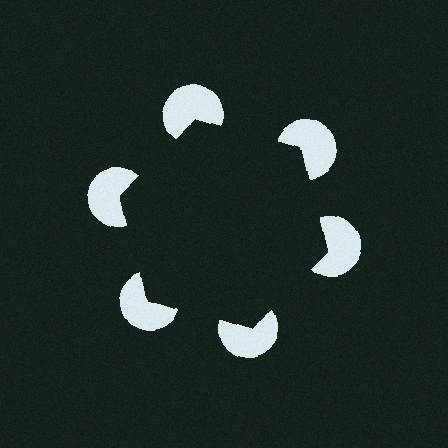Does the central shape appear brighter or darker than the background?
It typically appears slightly darker than the background, even though no actual brightness change is drawn.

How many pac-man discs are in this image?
There are 6 — one at each vertex of the illusory hexagon.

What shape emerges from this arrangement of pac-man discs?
An illusory hexagon — its edges are inferred from the aligned wedge cuts in the pac-man discs, not physically drawn.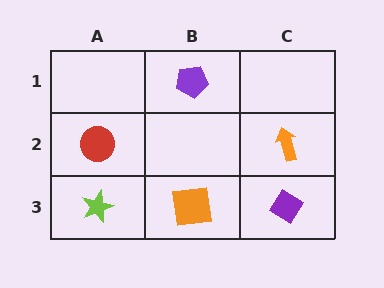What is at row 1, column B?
A purple pentagon.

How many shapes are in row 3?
3 shapes.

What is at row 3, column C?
A purple diamond.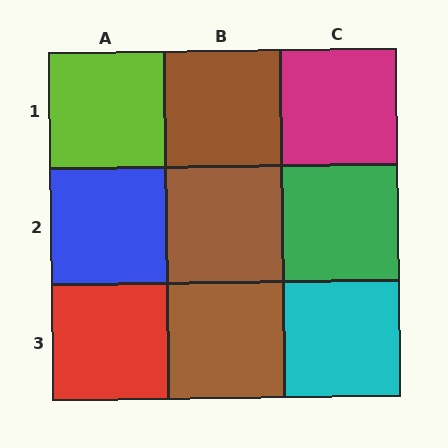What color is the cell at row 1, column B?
Brown.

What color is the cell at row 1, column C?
Magenta.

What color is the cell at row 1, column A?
Lime.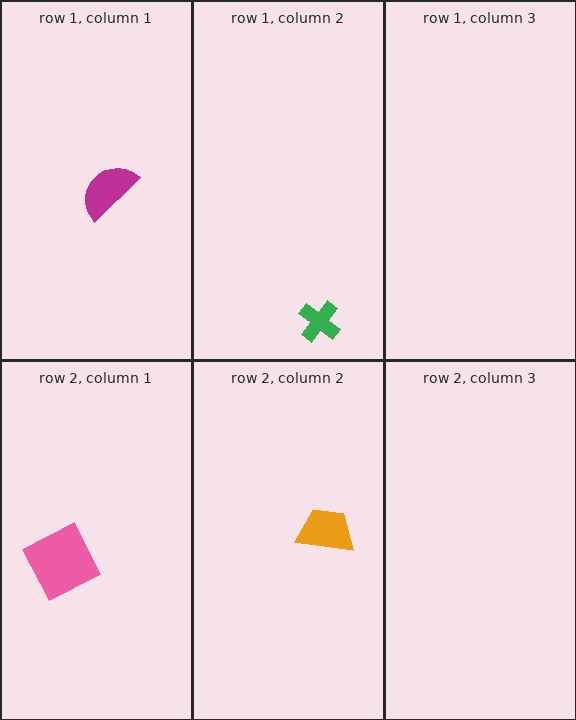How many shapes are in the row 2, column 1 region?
1.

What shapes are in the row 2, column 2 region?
The orange trapezoid.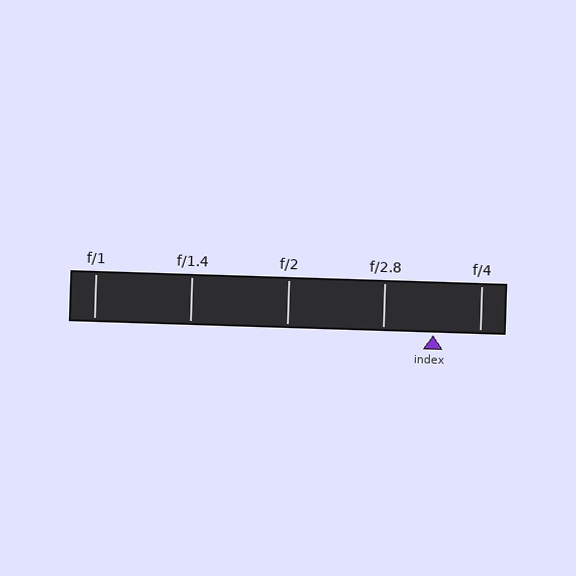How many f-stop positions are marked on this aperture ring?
There are 5 f-stop positions marked.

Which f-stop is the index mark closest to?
The index mark is closest to f/4.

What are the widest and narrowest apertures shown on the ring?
The widest aperture shown is f/1 and the narrowest is f/4.